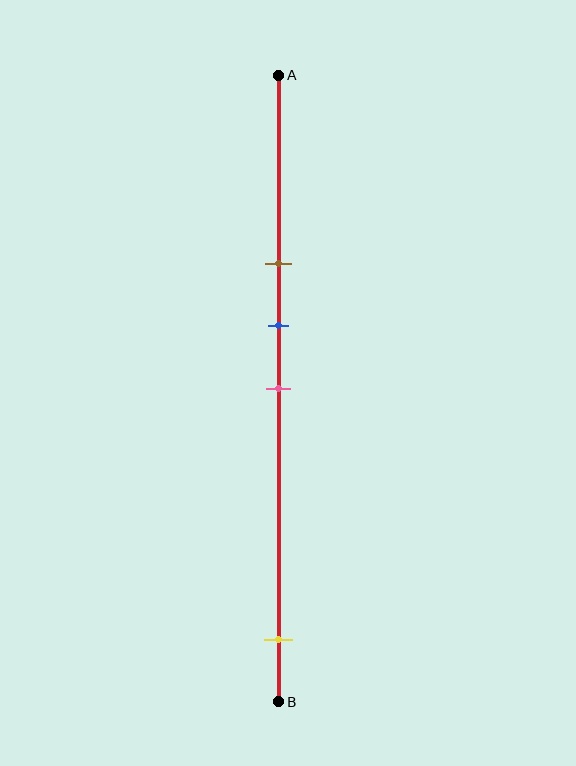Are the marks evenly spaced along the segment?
No, the marks are not evenly spaced.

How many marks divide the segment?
There are 4 marks dividing the segment.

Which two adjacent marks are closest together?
The blue and pink marks are the closest adjacent pair.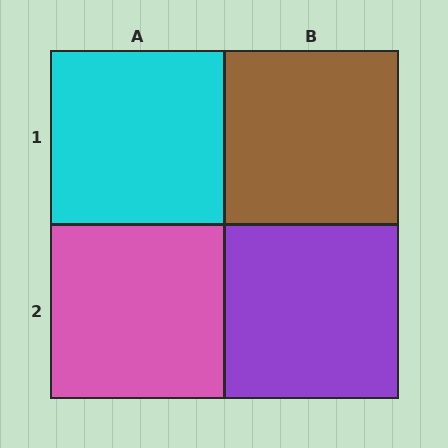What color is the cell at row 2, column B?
Purple.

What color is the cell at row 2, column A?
Pink.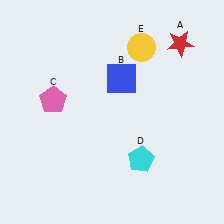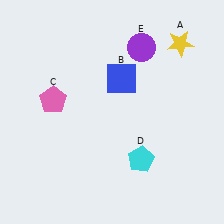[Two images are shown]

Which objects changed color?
A changed from red to yellow. E changed from yellow to purple.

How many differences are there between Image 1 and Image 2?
There are 2 differences between the two images.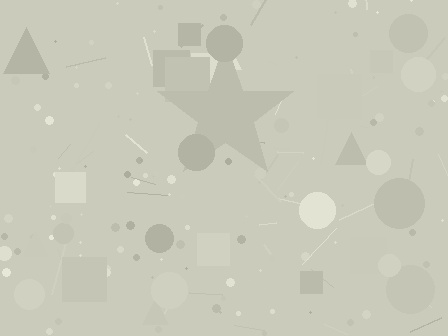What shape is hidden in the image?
A star is hidden in the image.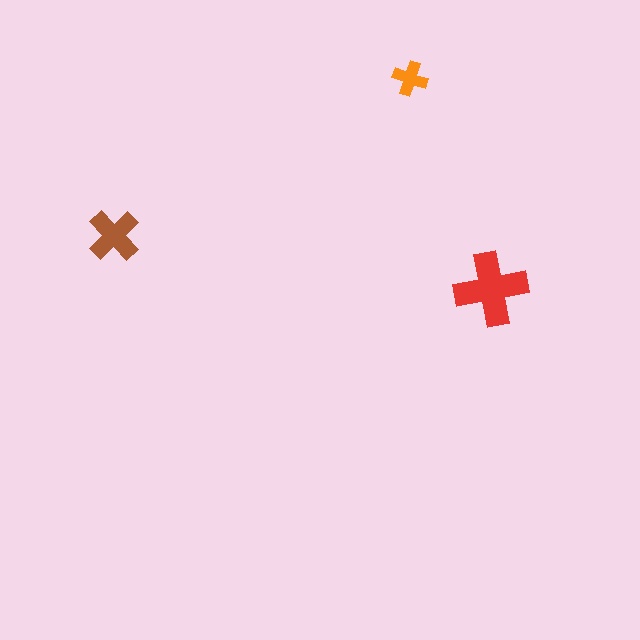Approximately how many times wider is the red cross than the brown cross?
About 1.5 times wider.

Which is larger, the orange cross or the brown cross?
The brown one.